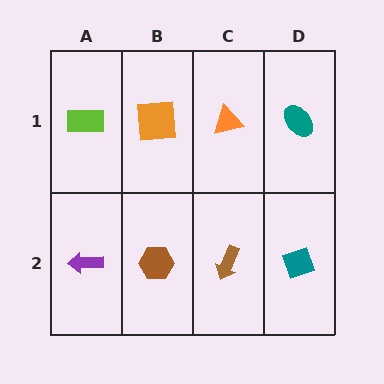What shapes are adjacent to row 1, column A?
A purple arrow (row 2, column A), an orange square (row 1, column B).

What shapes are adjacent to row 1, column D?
A teal diamond (row 2, column D), an orange triangle (row 1, column C).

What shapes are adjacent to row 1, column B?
A brown hexagon (row 2, column B), a lime rectangle (row 1, column A), an orange triangle (row 1, column C).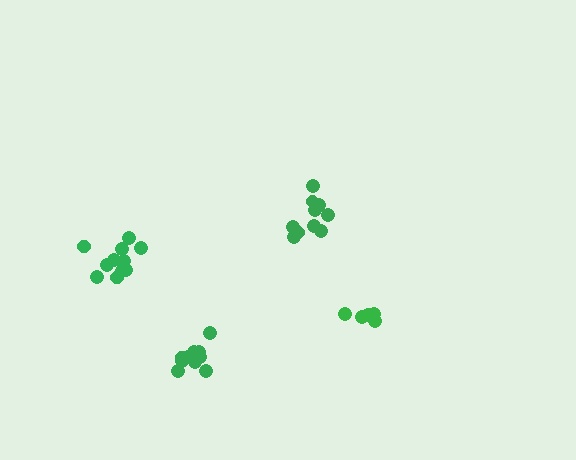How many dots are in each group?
Group 1: 10 dots, Group 2: 11 dots, Group 3: 5 dots, Group 4: 11 dots (37 total).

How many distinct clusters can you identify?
There are 4 distinct clusters.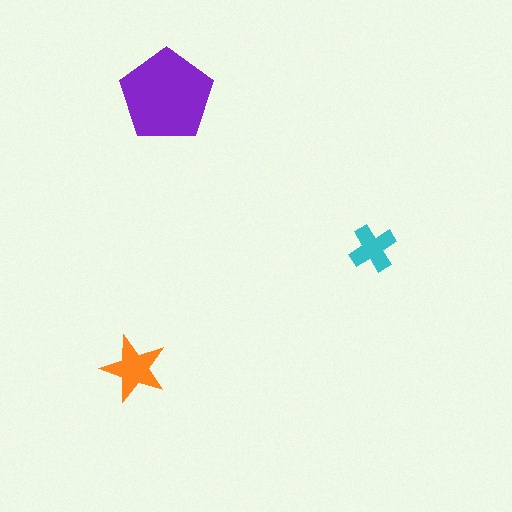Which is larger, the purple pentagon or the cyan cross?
The purple pentagon.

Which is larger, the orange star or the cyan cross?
The orange star.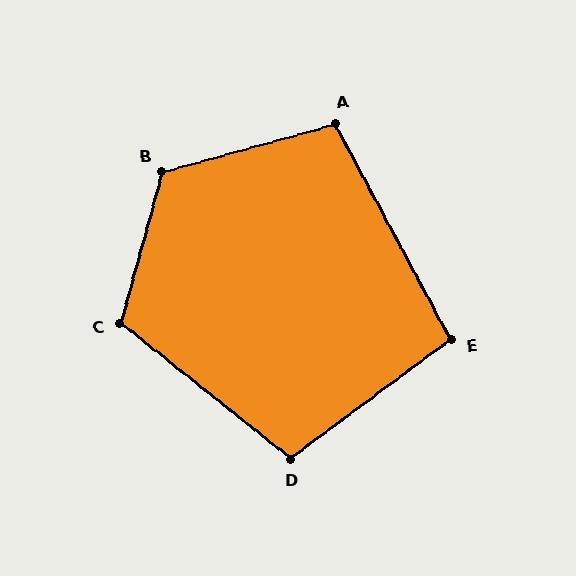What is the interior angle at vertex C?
Approximately 113 degrees (obtuse).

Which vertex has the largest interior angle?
B, at approximately 121 degrees.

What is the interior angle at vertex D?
Approximately 105 degrees (obtuse).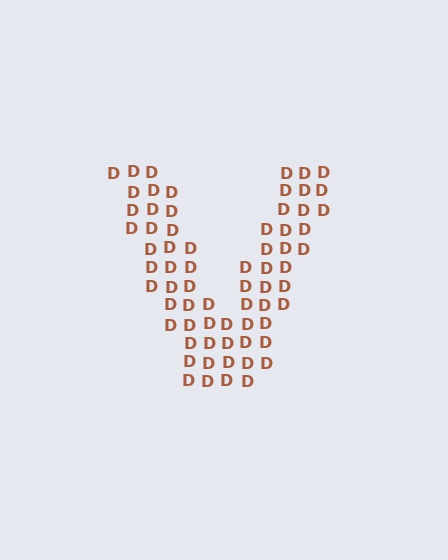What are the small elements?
The small elements are letter D's.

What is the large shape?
The large shape is the letter V.